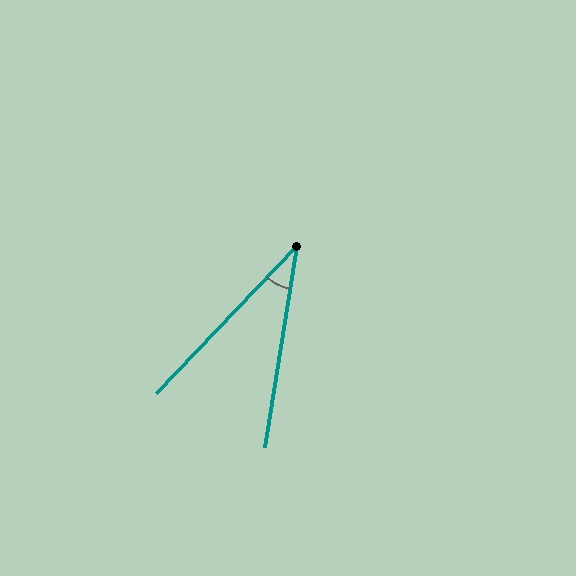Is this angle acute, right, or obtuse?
It is acute.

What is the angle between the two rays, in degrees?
Approximately 34 degrees.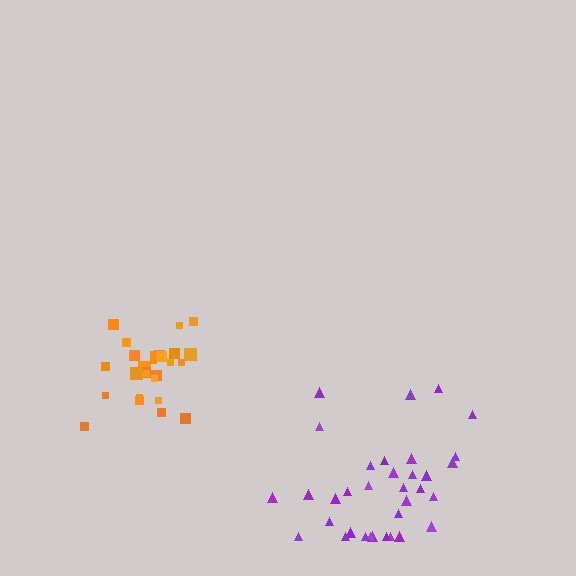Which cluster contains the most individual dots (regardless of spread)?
Purple (35).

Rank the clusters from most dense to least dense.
orange, purple.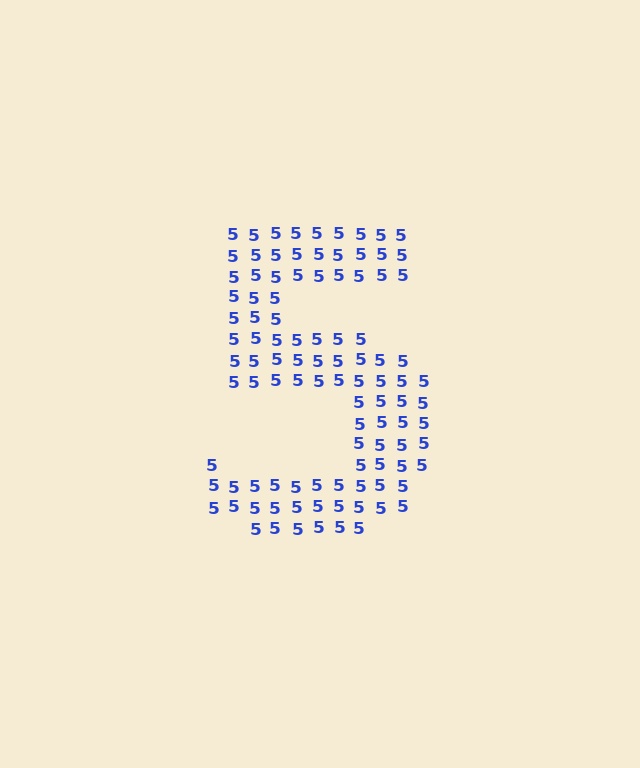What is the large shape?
The large shape is the digit 5.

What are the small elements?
The small elements are digit 5's.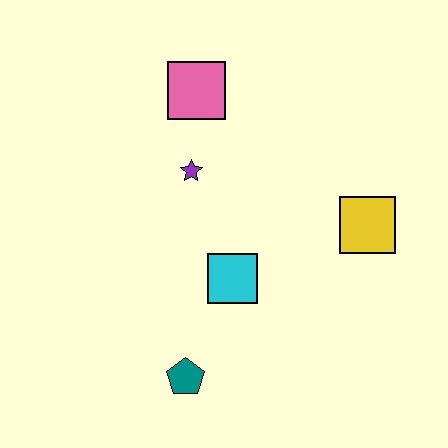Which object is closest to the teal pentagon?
The cyan square is closest to the teal pentagon.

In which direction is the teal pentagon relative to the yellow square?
The teal pentagon is to the left of the yellow square.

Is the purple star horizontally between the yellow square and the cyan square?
No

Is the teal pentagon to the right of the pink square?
No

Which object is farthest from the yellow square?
The teal pentagon is farthest from the yellow square.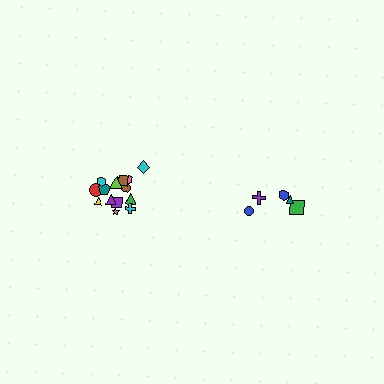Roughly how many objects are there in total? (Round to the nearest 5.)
Roughly 20 objects in total.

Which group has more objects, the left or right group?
The left group.